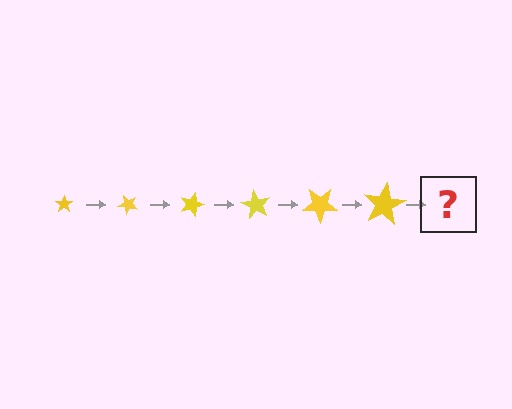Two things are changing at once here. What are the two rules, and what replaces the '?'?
The two rules are that the star grows larger each step and it rotates 45 degrees each step. The '?' should be a star, larger than the previous one and rotated 270 degrees from the start.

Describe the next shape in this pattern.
It should be a star, larger than the previous one and rotated 270 degrees from the start.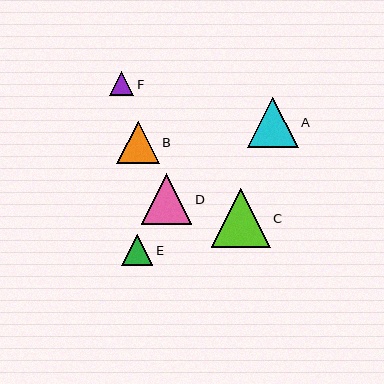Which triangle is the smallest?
Triangle F is the smallest with a size of approximately 24 pixels.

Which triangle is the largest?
Triangle C is the largest with a size of approximately 59 pixels.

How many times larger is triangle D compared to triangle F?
Triangle D is approximately 2.1 times the size of triangle F.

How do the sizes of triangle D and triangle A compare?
Triangle D and triangle A are approximately the same size.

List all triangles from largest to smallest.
From largest to smallest: C, D, A, B, E, F.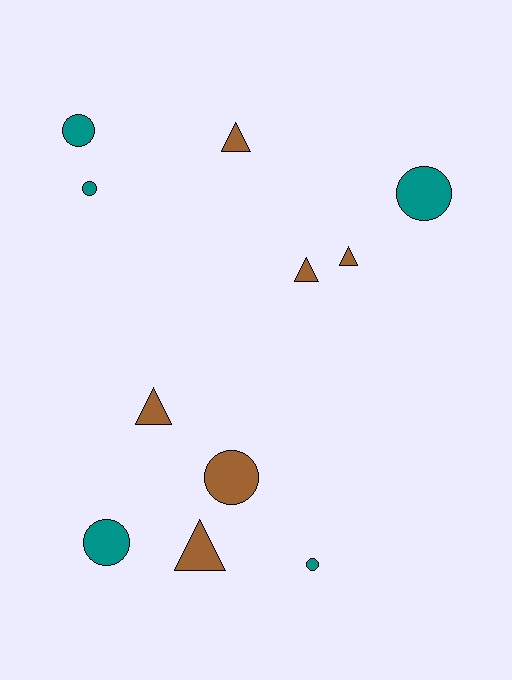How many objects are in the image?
There are 11 objects.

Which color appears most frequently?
Brown, with 6 objects.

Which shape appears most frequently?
Circle, with 6 objects.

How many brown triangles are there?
There are 5 brown triangles.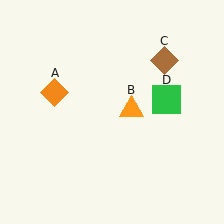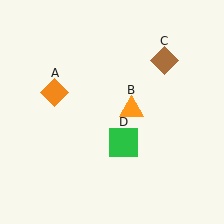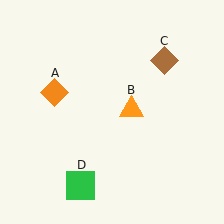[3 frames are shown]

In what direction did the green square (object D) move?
The green square (object D) moved down and to the left.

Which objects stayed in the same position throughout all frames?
Orange diamond (object A) and orange triangle (object B) and brown diamond (object C) remained stationary.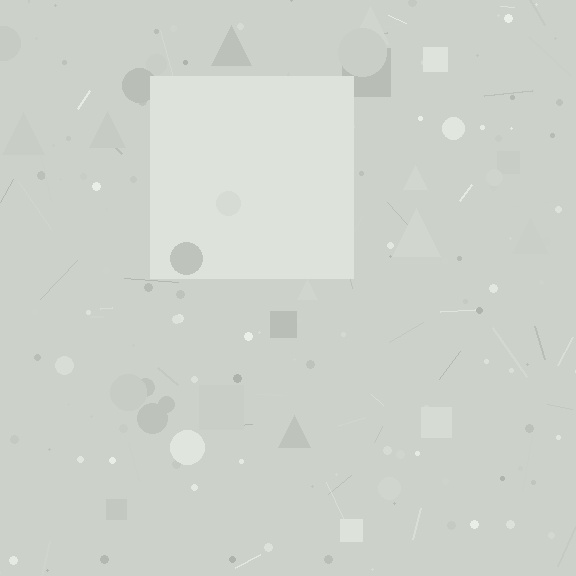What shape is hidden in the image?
A square is hidden in the image.